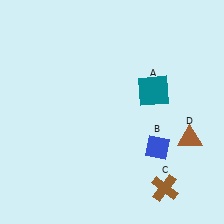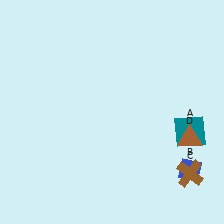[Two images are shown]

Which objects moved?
The objects that moved are: the teal square (A), the blue diamond (B), the brown cross (C).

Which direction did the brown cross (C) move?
The brown cross (C) moved right.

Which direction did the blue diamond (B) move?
The blue diamond (B) moved right.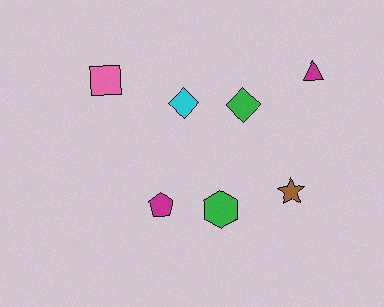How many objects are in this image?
There are 7 objects.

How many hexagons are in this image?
There is 1 hexagon.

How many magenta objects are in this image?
There are 2 magenta objects.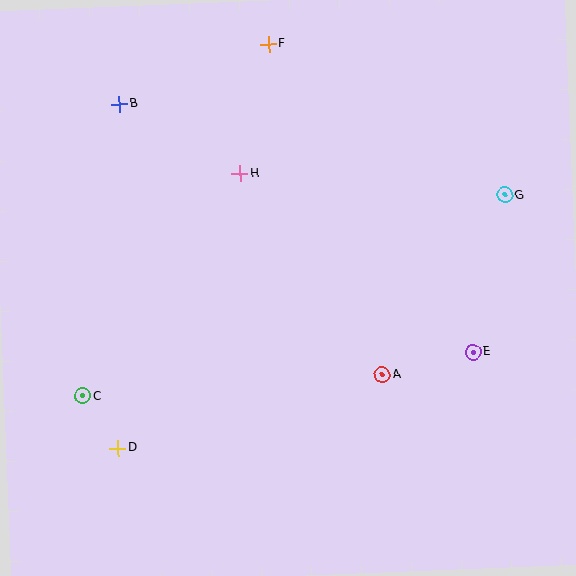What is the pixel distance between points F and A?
The distance between F and A is 350 pixels.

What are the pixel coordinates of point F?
Point F is at (268, 44).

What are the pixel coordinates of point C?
Point C is at (83, 396).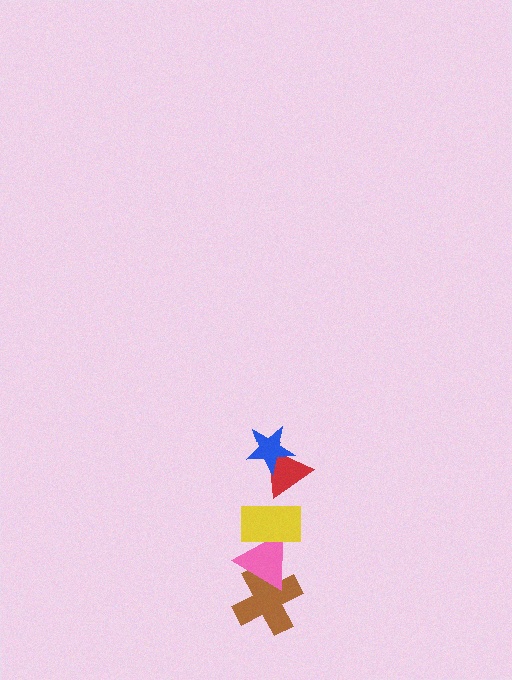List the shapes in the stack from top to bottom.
From top to bottom: the blue star, the red triangle, the yellow rectangle, the pink triangle, the brown cross.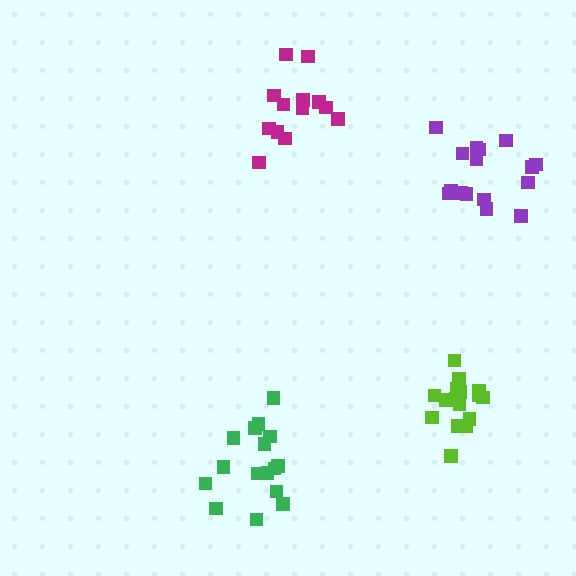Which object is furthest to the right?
The purple cluster is rightmost.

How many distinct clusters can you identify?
There are 4 distinct clusters.